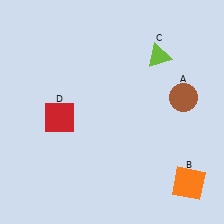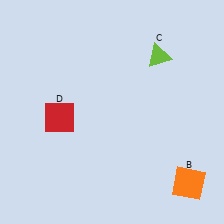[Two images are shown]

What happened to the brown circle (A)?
The brown circle (A) was removed in Image 2. It was in the top-right area of Image 1.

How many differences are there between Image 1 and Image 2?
There is 1 difference between the two images.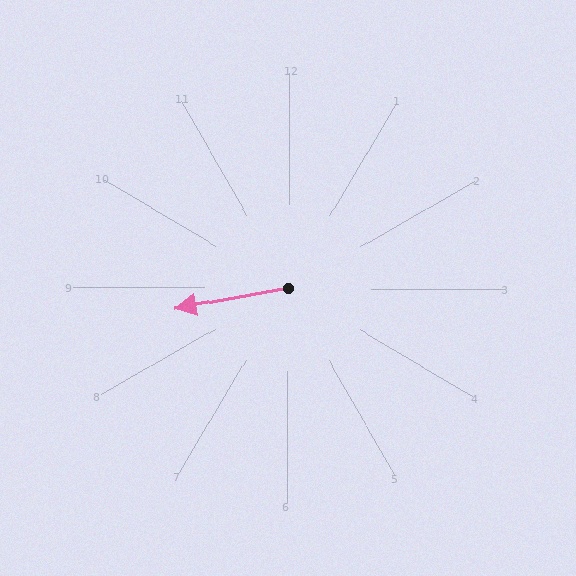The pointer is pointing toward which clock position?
Roughly 9 o'clock.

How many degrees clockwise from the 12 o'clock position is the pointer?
Approximately 259 degrees.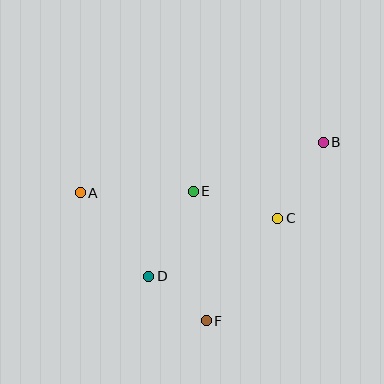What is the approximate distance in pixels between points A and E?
The distance between A and E is approximately 113 pixels.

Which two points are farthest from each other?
Points A and B are farthest from each other.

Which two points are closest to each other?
Points D and F are closest to each other.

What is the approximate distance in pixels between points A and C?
The distance between A and C is approximately 199 pixels.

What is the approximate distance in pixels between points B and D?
The distance between B and D is approximately 220 pixels.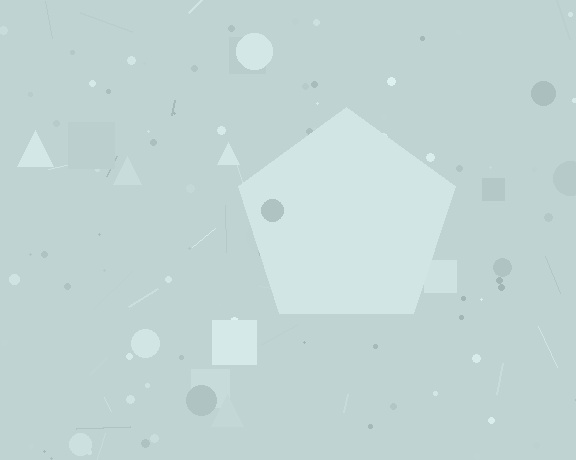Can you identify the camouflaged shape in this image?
The camouflaged shape is a pentagon.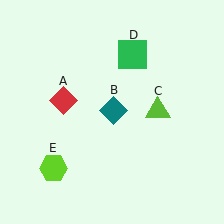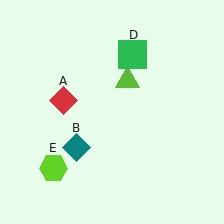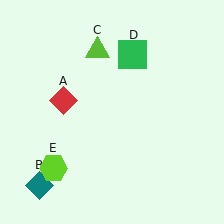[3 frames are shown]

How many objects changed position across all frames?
2 objects changed position: teal diamond (object B), lime triangle (object C).